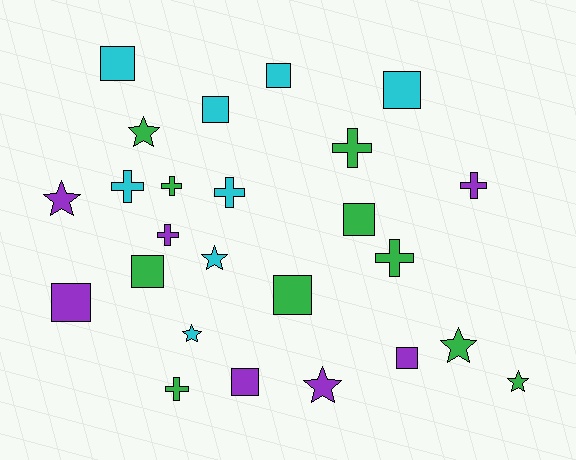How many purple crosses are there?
There are 2 purple crosses.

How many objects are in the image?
There are 25 objects.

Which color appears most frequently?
Green, with 10 objects.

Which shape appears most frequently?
Square, with 10 objects.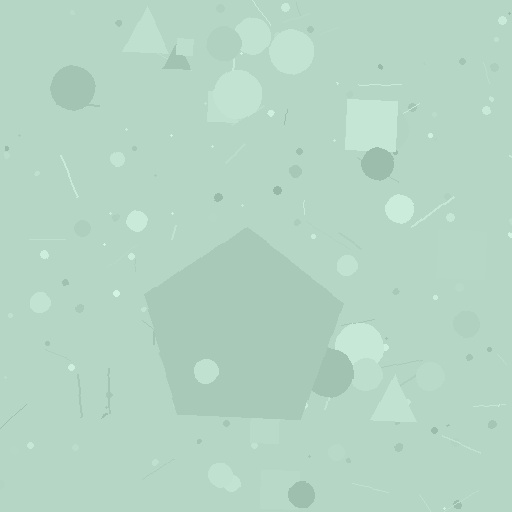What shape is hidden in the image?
A pentagon is hidden in the image.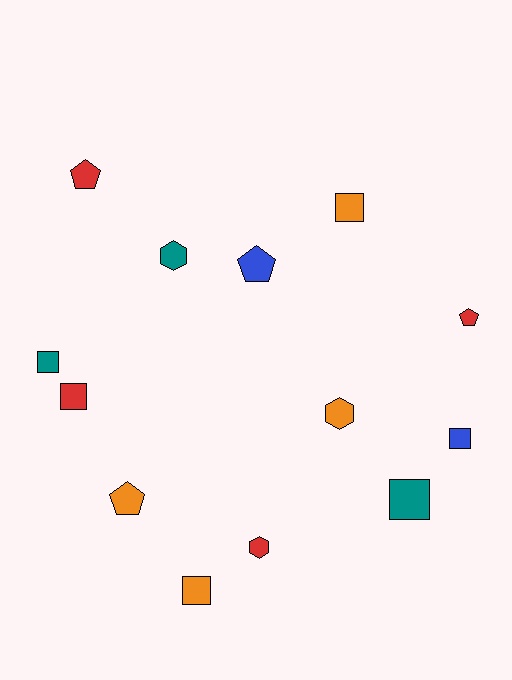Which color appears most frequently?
Orange, with 4 objects.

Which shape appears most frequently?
Square, with 6 objects.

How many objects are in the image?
There are 13 objects.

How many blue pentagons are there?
There is 1 blue pentagon.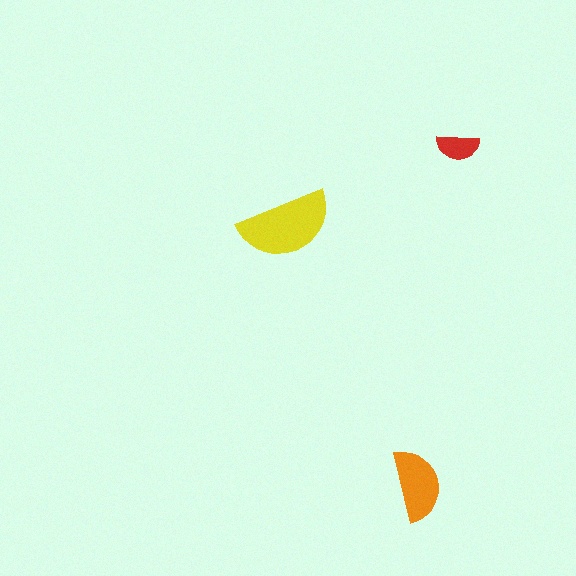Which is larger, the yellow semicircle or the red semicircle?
The yellow one.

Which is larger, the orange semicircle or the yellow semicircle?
The yellow one.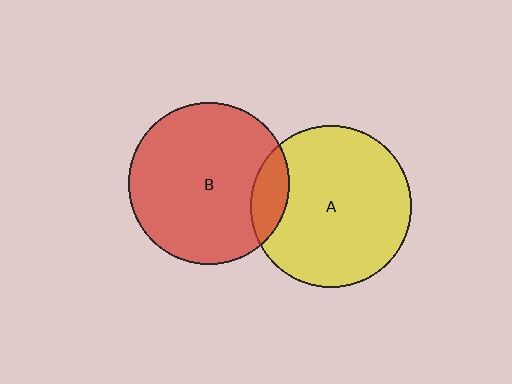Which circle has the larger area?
Circle A (yellow).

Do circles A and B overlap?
Yes.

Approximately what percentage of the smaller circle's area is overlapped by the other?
Approximately 15%.